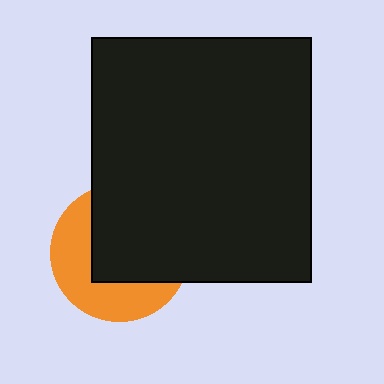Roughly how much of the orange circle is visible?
A small part of it is visible (roughly 43%).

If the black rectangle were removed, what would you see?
You would see the complete orange circle.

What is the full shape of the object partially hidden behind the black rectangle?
The partially hidden object is an orange circle.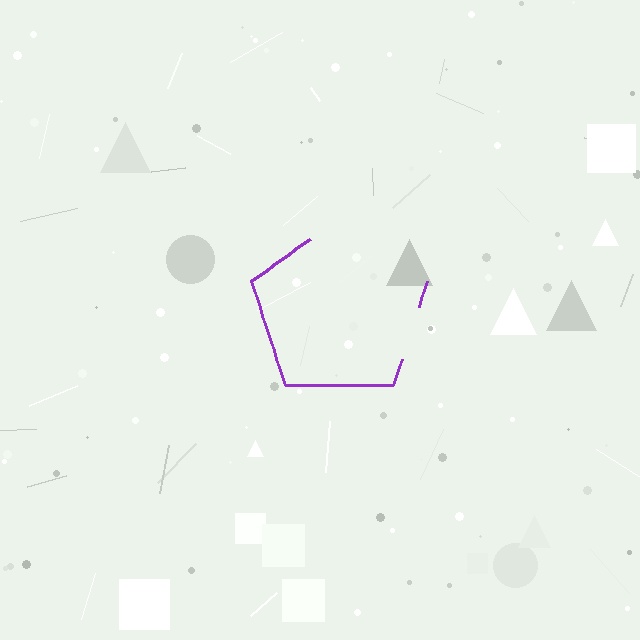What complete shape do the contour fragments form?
The contour fragments form a pentagon.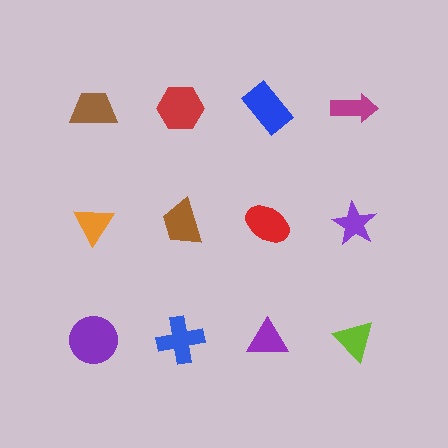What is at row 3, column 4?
A lime triangle.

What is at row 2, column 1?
An orange triangle.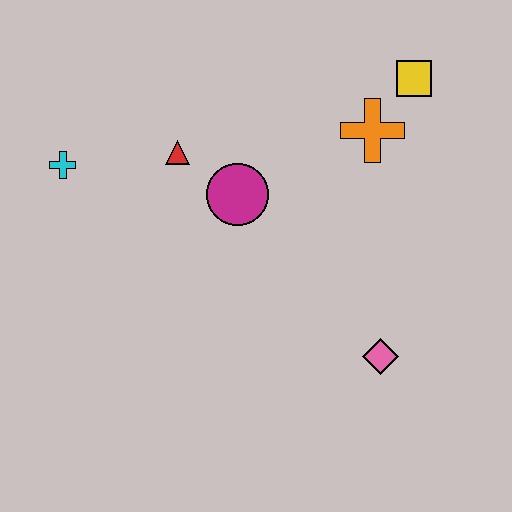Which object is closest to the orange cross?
The yellow square is closest to the orange cross.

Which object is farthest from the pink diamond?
The cyan cross is farthest from the pink diamond.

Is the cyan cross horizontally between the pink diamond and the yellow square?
No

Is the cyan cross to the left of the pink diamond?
Yes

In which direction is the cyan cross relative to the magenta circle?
The cyan cross is to the left of the magenta circle.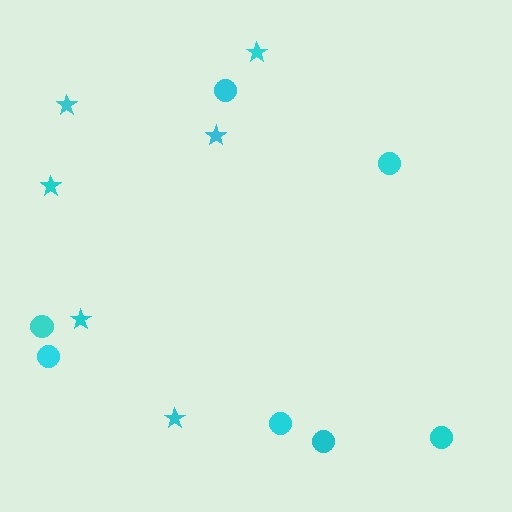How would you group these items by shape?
There are 2 groups: one group of stars (6) and one group of circles (7).